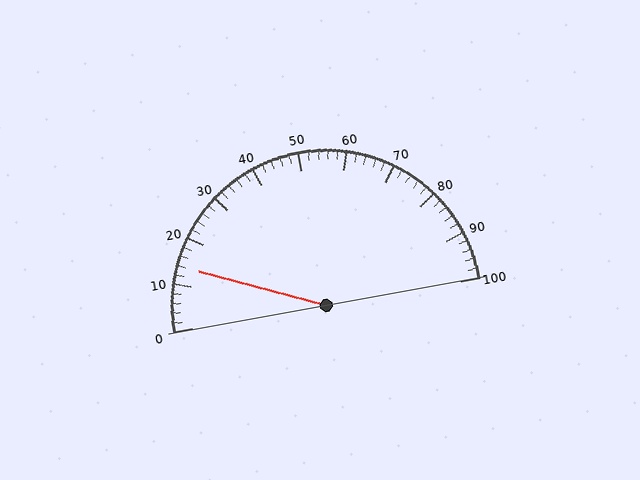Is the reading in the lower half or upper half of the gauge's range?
The reading is in the lower half of the range (0 to 100).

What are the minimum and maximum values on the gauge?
The gauge ranges from 0 to 100.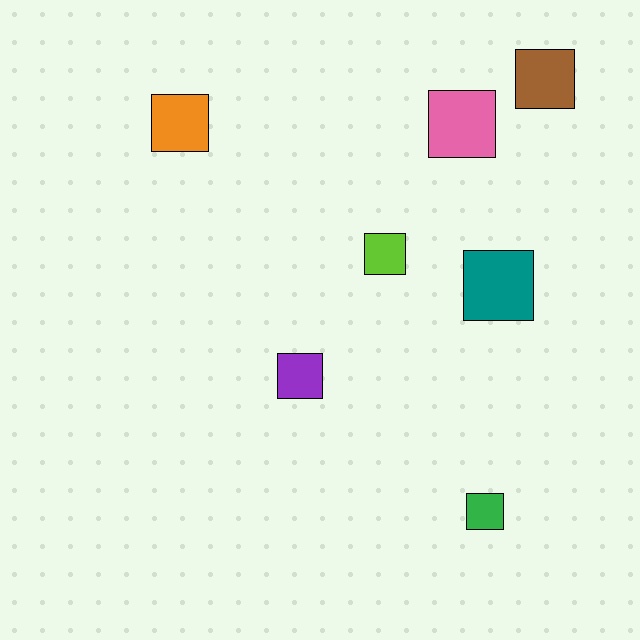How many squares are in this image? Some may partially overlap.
There are 7 squares.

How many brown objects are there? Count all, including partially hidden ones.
There is 1 brown object.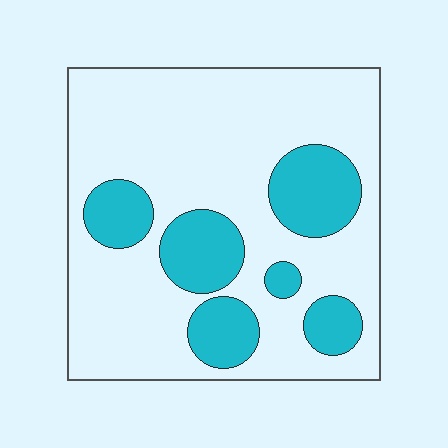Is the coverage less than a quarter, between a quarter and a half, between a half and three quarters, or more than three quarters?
Between a quarter and a half.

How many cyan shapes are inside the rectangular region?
6.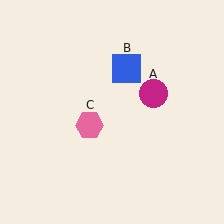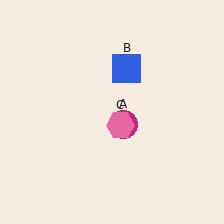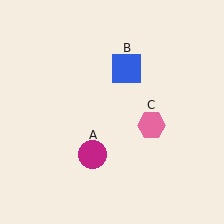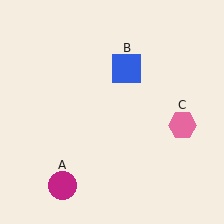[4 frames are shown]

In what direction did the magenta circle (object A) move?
The magenta circle (object A) moved down and to the left.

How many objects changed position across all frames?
2 objects changed position: magenta circle (object A), pink hexagon (object C).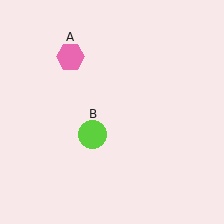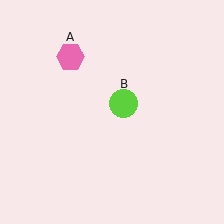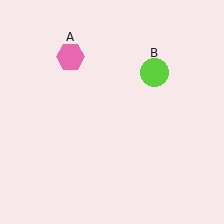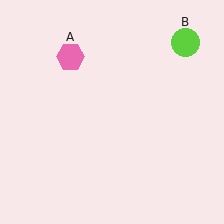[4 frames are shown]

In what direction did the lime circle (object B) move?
The lime circle (object B) moved up and to the right.